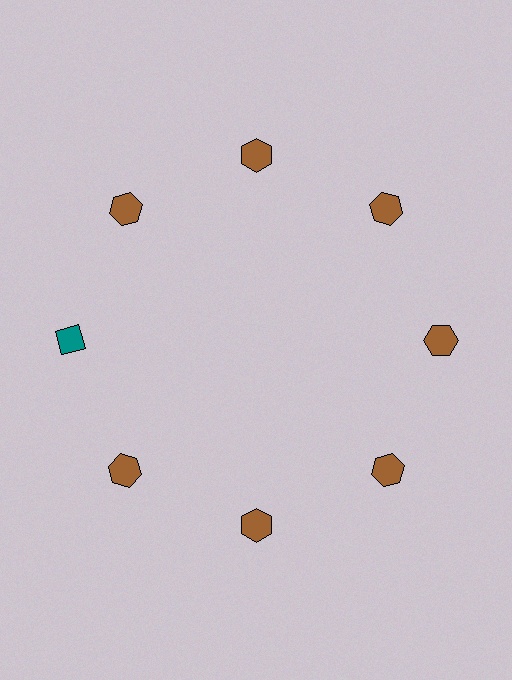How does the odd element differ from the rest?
It differs in both color (teal instead of brown) and shape (diamond instead of hexagon).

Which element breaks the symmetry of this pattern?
The teal diamond at roughly the 9 o'clock position breaks the symmetry. All other shapes are brown hexagons.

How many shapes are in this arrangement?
There are 8 shapes arranged in a ring pattern.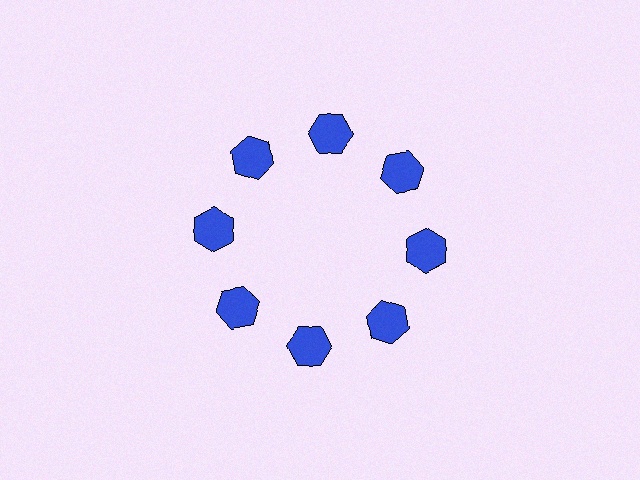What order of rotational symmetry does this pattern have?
This pattern has 8-fold rotational symmetry.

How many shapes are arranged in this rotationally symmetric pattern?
There are 8 shapes, arranged in 8 groups of 1.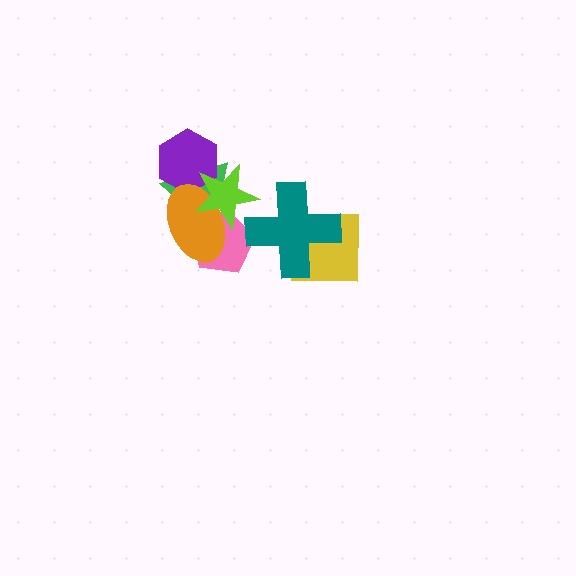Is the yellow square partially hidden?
Yes, it is partially covered by another shape.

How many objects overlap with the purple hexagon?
3 objects overlap with the purple hexagon.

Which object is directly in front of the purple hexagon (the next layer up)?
The orange ellipse is directly in front of the purple hexagon.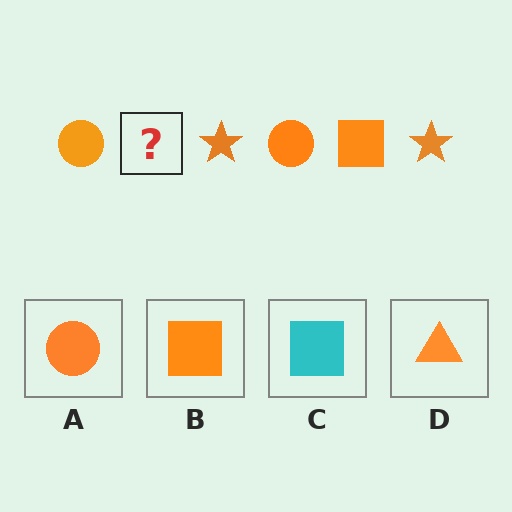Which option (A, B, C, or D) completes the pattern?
B.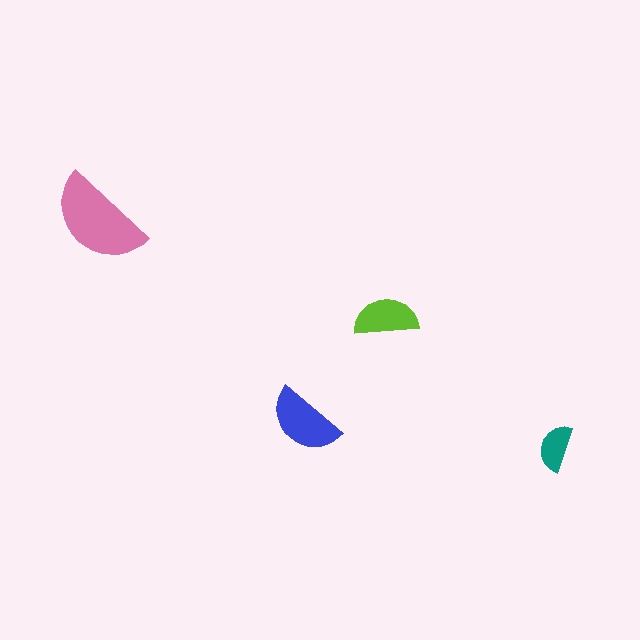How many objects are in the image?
There are 4 objects in the image.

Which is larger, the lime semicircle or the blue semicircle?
The blue one.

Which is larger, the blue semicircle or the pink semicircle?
The pink one.